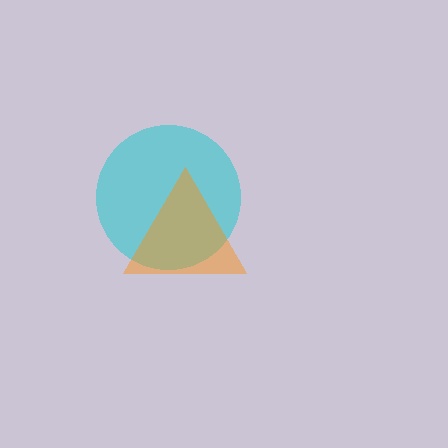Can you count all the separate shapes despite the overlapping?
Yes, there are 2 separate shapes.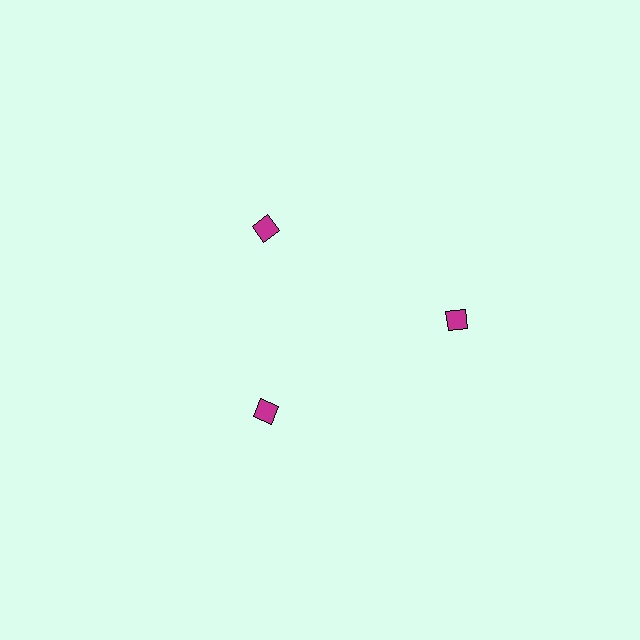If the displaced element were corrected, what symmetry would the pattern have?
It would have 3-fold rotational symmetry — the pattern would map onto itself every 120 degrees.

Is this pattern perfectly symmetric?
No. The 3 magenta diamonds are arranged in a ring, but one element near the 3 o'clock position is pushed outward from the center, breaking the 3-fold rotational symmetry.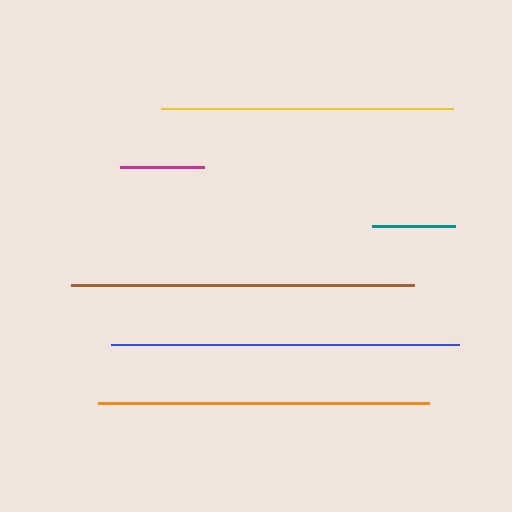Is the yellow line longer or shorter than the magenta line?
The yellow line is longer than the magenta line.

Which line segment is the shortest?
The teal line is the shortest at approximately 82 pixels.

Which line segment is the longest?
The blue line is the longest at approximately 348 pixels.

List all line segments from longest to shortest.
From longest to shortest: blue, brown, orange, yellow, magenta, teal.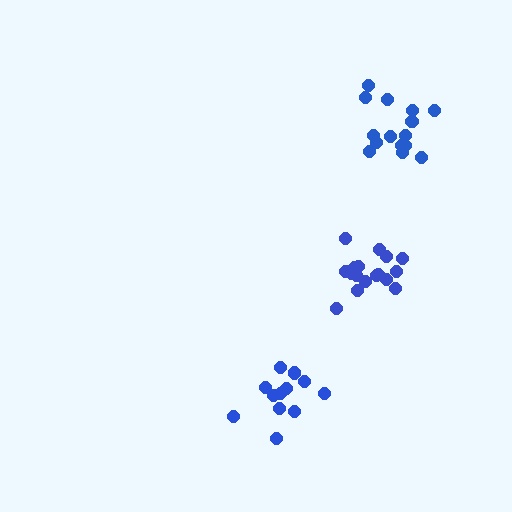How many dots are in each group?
Group 1: 16 dots, Group 2: 17 dots, Group 3: 12 dots (45 total).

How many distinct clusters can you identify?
There are 3 distinct clusters.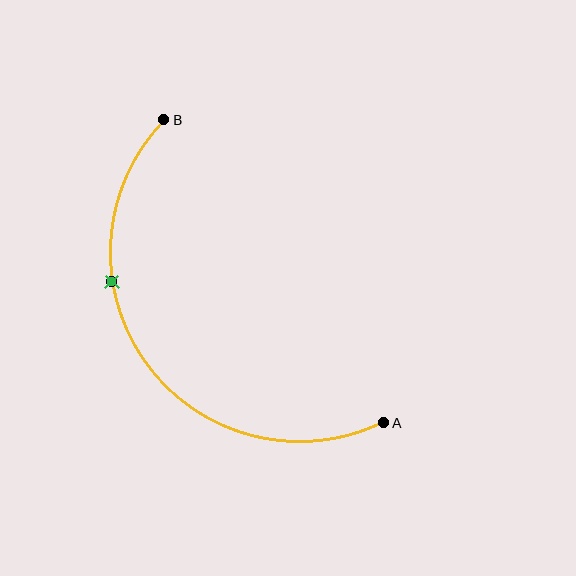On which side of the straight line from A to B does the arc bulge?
The arc bulges below and to the left of the straight line connecting A and B.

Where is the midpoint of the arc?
The arc midpoint is the point on the curve farthest from the straight line joining A and B. It sits below and to the left of that line.